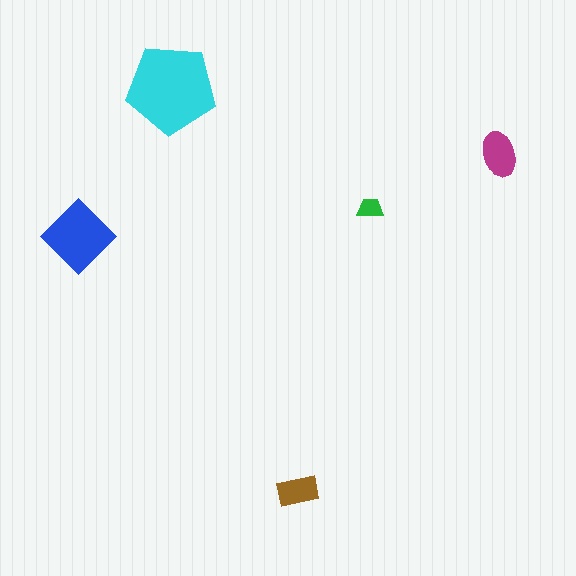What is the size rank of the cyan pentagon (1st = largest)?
1st.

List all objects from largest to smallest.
The cyan pentagon, the blue diamond, the magenta ellipse, the brown rectangle, the green trapezoid.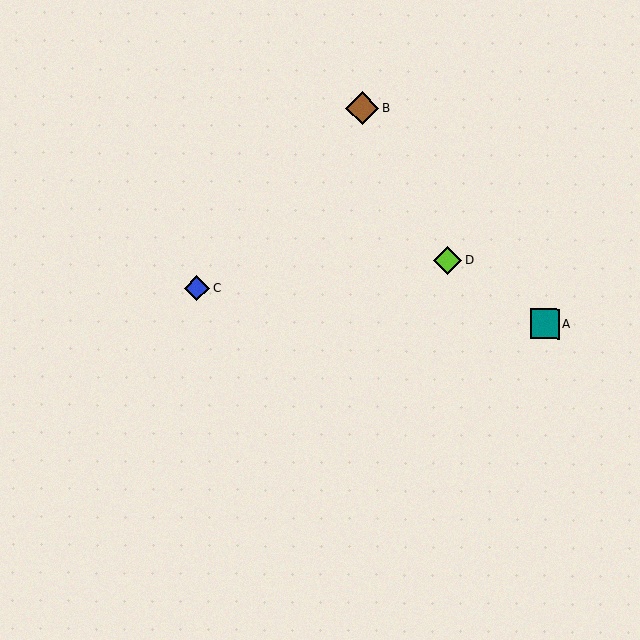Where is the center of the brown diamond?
The center of the brown diamond is at (362, 108).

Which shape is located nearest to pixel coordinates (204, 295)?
The blue diamond (labeled C) at (197, 289) is nearest to that location.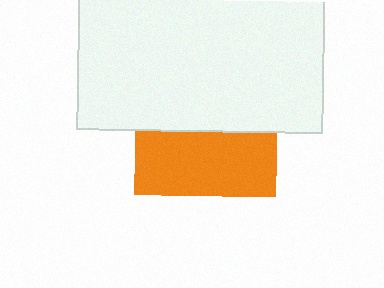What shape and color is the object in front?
The object in front is a white rectangle.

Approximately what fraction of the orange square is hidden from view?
Roughly 55% of the orange square is hidden behind the white rectangle.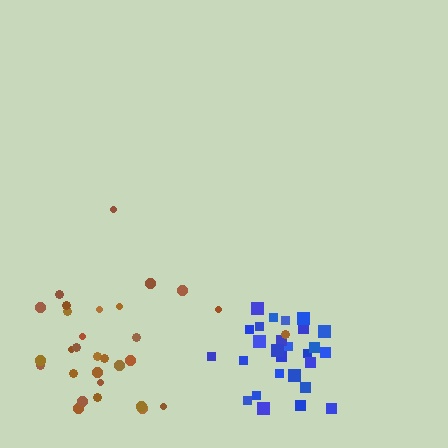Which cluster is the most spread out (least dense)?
Brown.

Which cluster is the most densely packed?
Blue.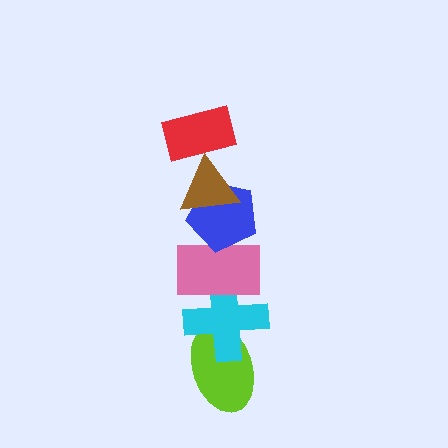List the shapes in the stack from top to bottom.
From top to bottom: the red rectangle, the brown triangle, the blue pentagon, the pink rectangle, the cyan cross, the lime ellipse.